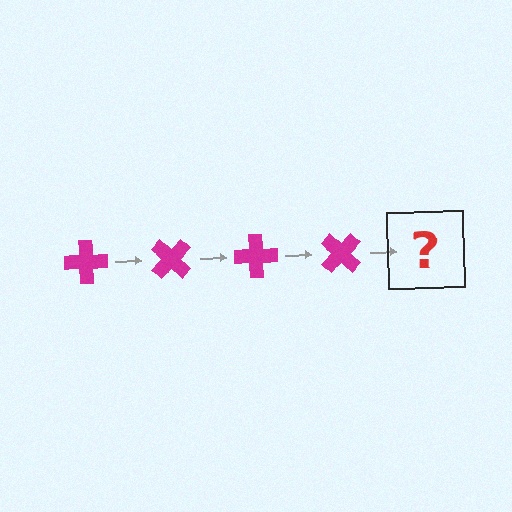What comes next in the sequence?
The next element should be a magenta cross rotated 180 degrees.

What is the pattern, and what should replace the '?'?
The pattern is that the cross rotates 45 degrees each step. The '?' should be a magenta cross rotated 180 degrees.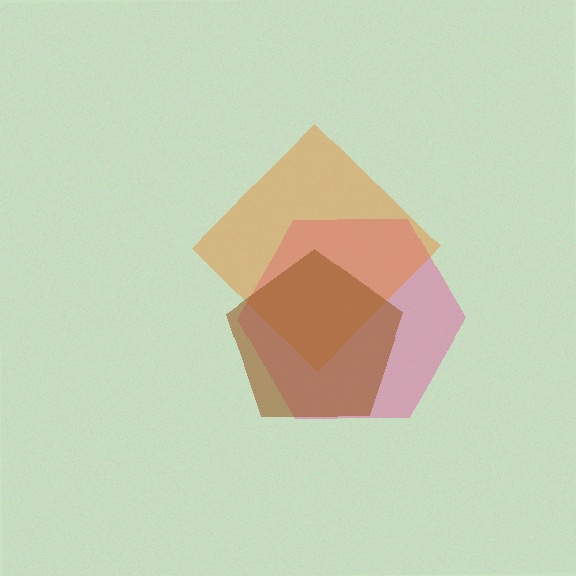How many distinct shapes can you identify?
There are 3 distinct shapes: a pink hexagon, an orange diamond, a brown pentagon.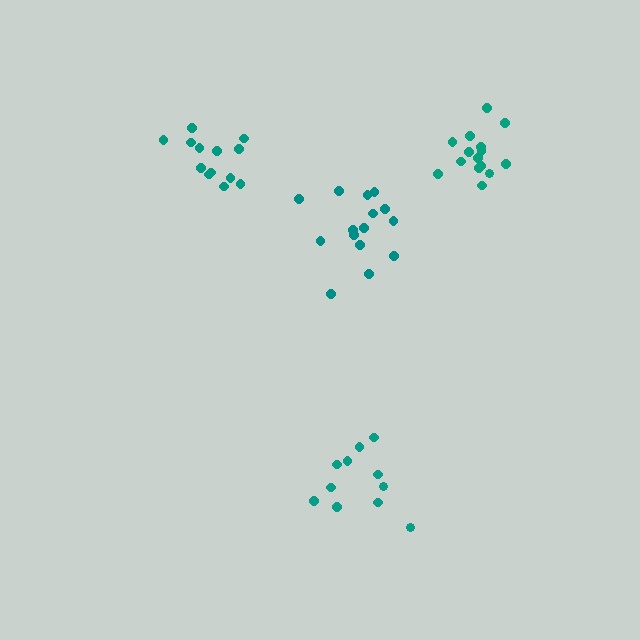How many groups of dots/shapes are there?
There are 4 groups.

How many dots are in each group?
Group 1: 15 dots, Group 2: 15 dots, Group 3: 13 dots, Group 4: 11 dots (54 total).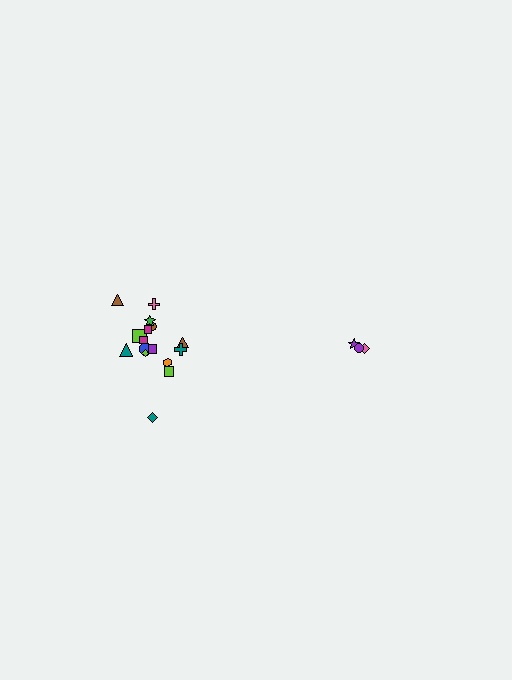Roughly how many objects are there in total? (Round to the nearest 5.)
Roughly 20 objects in total.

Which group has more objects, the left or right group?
The left group.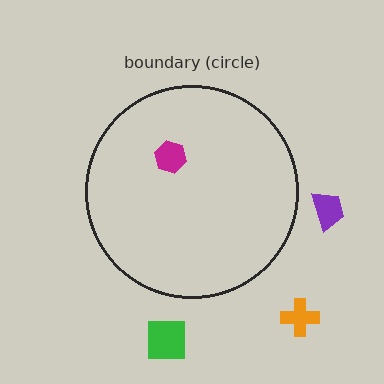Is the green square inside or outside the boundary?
Outside.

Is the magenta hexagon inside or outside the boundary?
Inside.